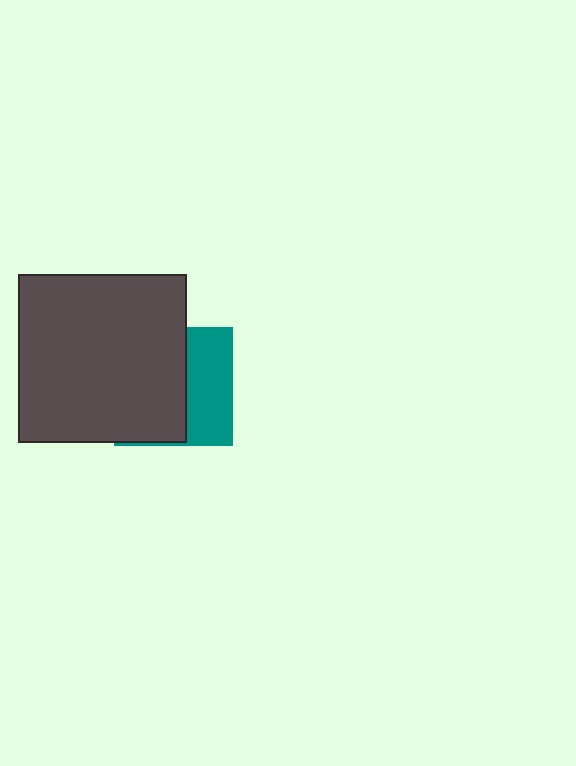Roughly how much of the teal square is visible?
A small part of it is visible (roughly 39%).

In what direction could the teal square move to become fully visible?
The teal square could move right. That would shift it out from behind the dark gray square entirely.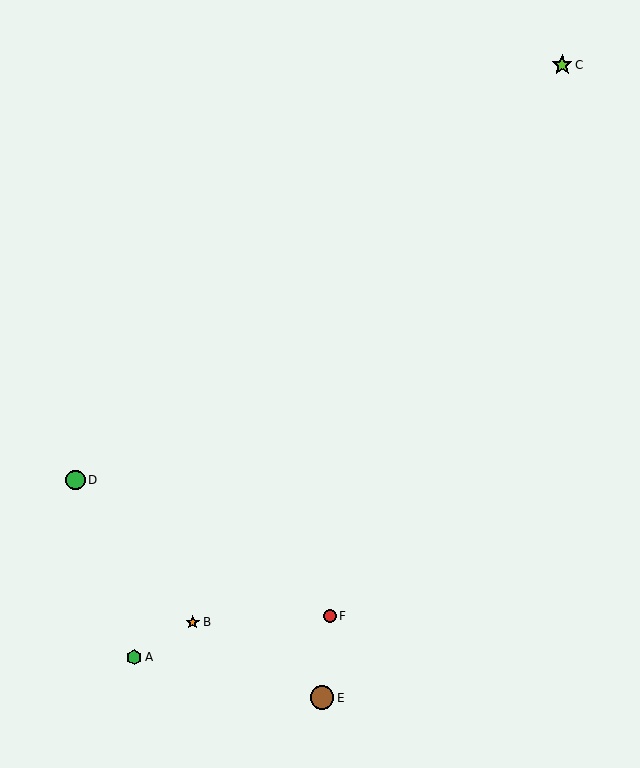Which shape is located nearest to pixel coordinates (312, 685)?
The brown circle (labeled E) at (322, 698) is nearest to that location.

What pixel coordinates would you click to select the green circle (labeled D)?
Click at (75, 480) to select the green circle D.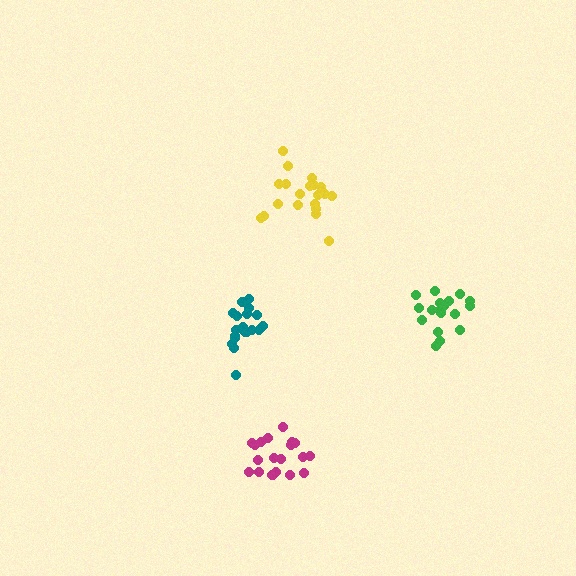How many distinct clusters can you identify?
There are 4 distinct clusters.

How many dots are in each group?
Group 1: 19 dots, Group 2: 18 dots, Group 3: 20 dots, Group 4: 19 dots (76 total).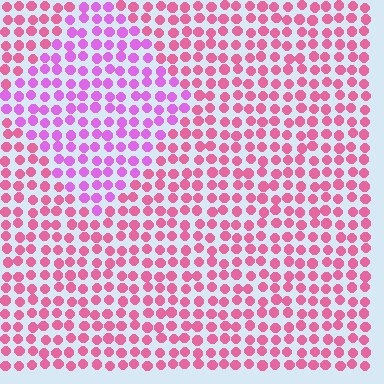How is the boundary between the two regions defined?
The boundary is defined purely by a slight shift in hue (about 37 degrees). Spacing, size, and orientation are identical on both sides.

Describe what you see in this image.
The image is filled with small pink elements in a uniform arrangement. A diamond-shaped region is visible where the elements are tinted to a slightly different hue, forming a subtle color boundary.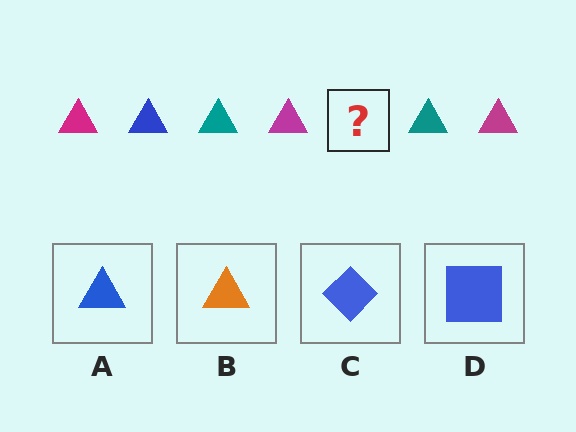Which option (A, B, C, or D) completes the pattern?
A.